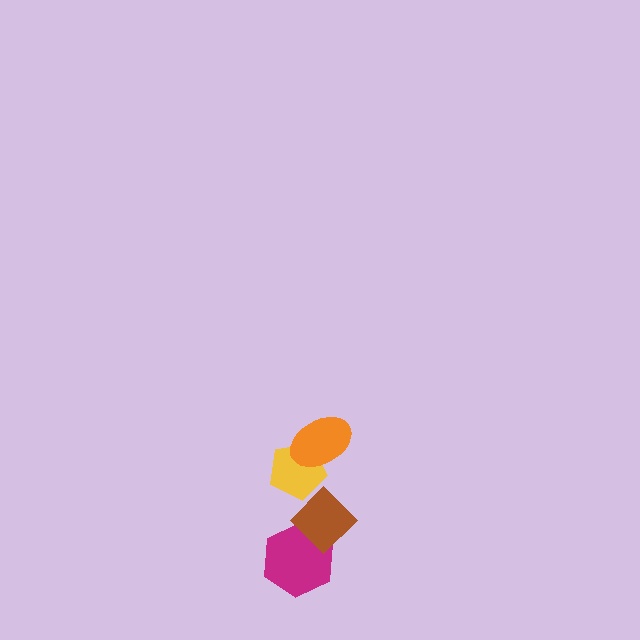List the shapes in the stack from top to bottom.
From top to bottom: the orange ellipse, the yellow pentagon, the brown diamond, the magenta hexagon.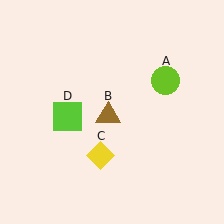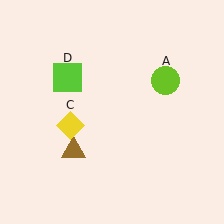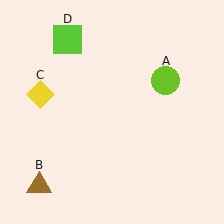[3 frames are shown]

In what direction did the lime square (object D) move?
The lime square (object D) moved up.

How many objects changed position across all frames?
3 objects changed position: brown triangle (object B), yellow diamond (object C), lime square (object D).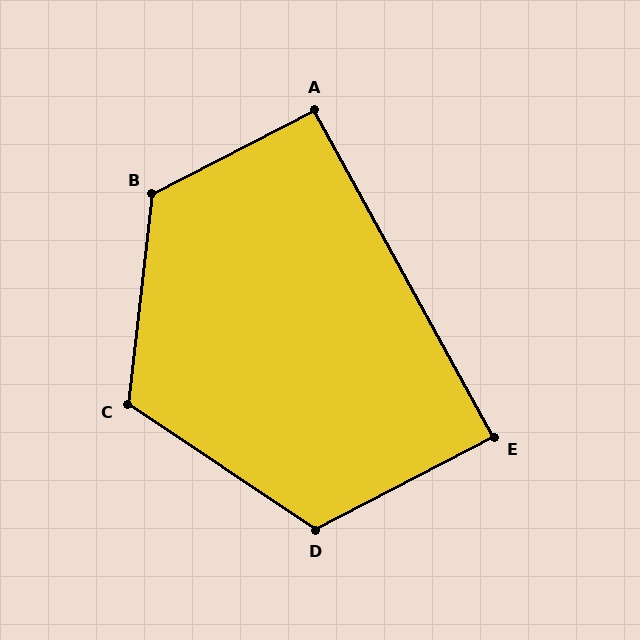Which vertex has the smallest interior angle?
E, at approximately 89 degrees.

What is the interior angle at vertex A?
Approximately 91 degrees (approximately right).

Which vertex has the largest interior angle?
B, at approximately 124 degrees.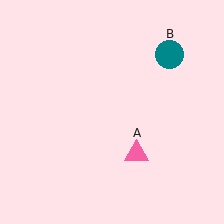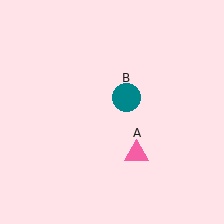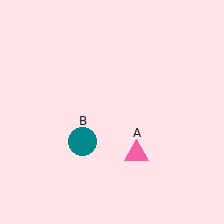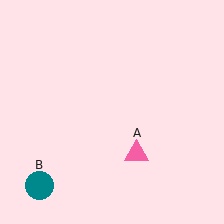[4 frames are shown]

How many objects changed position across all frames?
1 object changed position: teal circle (object B).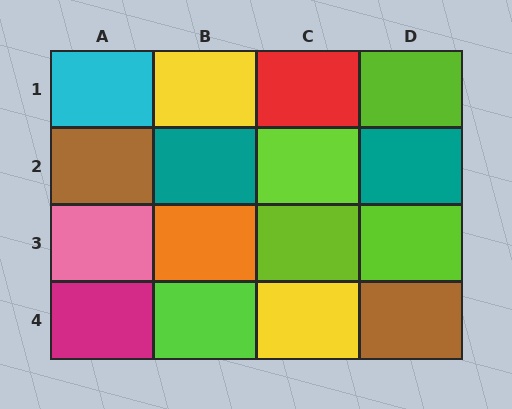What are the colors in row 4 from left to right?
Magenta, lime, yellow, brown.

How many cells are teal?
2 cells are teal.